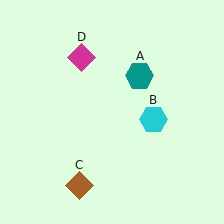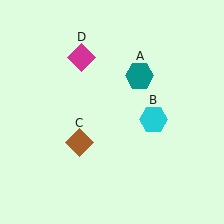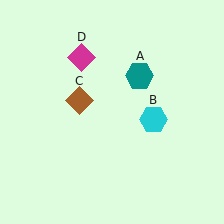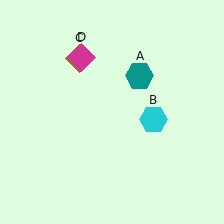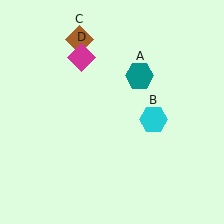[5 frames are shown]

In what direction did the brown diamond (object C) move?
The brown diamond (object C) moved up.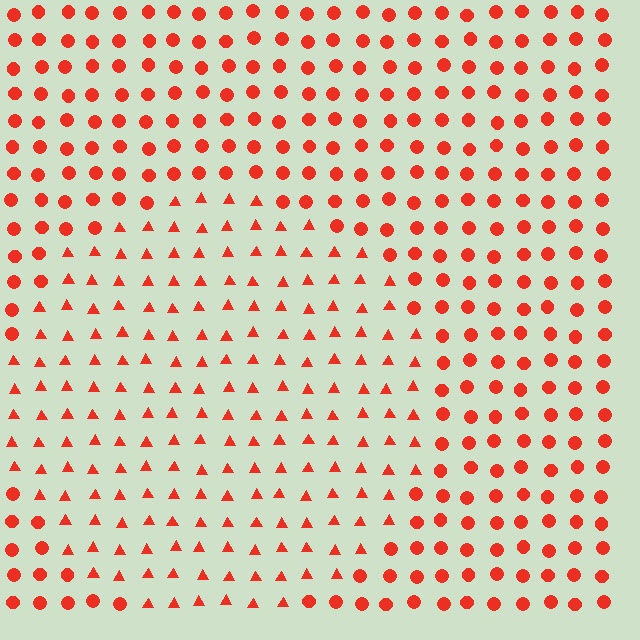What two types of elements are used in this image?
The image uses triangles inside the circle region and circles outside it.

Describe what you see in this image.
The image is filled with small red elements arranged in a uniform grid. A circle-shaped region contains triangles, while the surrounding area contains circles. The boundary is defined purely by the change in element shape.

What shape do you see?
I see a circle.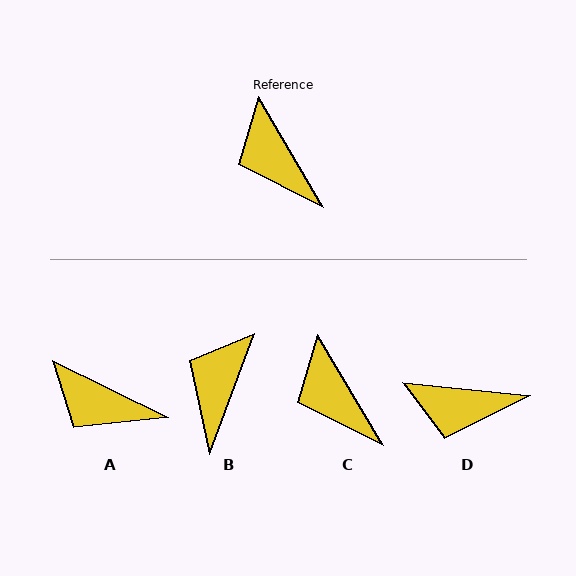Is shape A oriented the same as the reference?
No, it is off by about 33 degrees.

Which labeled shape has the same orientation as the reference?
C.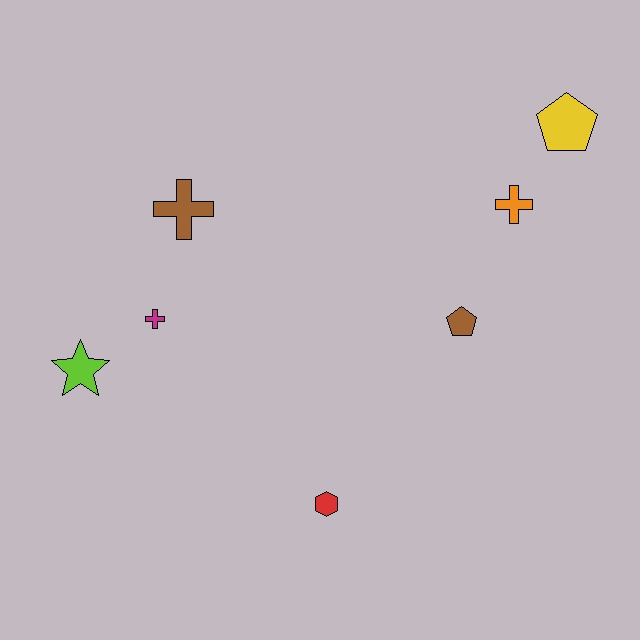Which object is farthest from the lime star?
The yellow pentagon is farthest from the lime star.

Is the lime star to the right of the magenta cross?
No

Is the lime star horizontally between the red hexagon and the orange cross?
No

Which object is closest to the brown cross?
The magenta cross is closest to the brown cross.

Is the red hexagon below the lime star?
Yes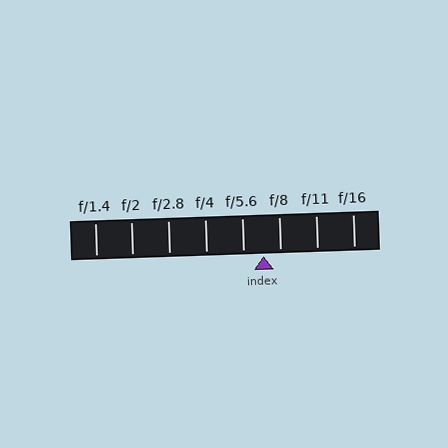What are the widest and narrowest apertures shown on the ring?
The widest aperture shown is f/1.4 and the narrowest is f/16.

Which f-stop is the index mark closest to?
The index mark is closest to f/8.